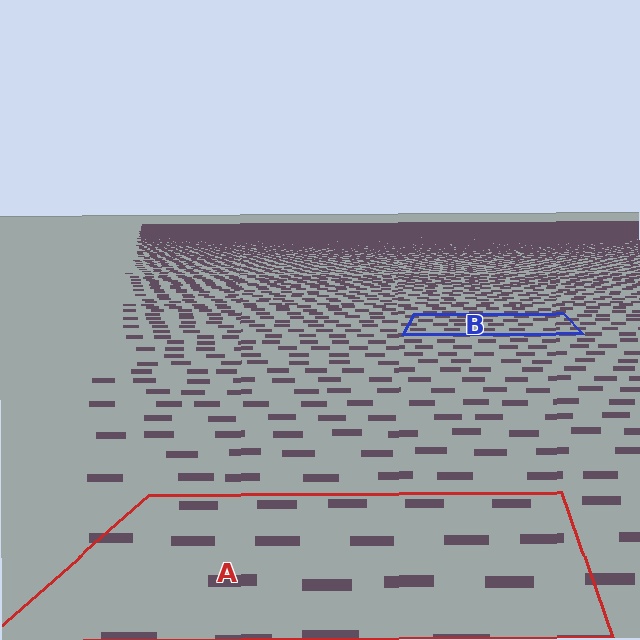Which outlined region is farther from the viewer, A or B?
Region B is farther from the viewer — the texture elements inside it appear smaller and more densely packed.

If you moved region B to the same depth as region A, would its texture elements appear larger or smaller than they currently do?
They would appear larger. At a closer depth, the same texture elements are projected at a bigger on-screen size.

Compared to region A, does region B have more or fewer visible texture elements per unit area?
Region B has more texture elements per unit area — they are packed more densely because it is farther away.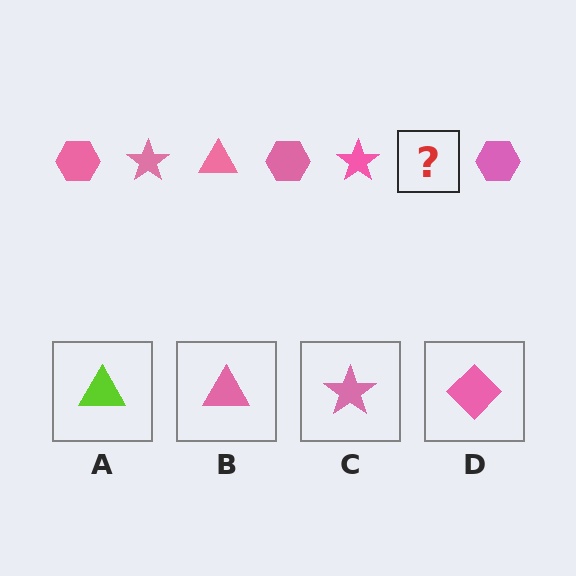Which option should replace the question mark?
Option B.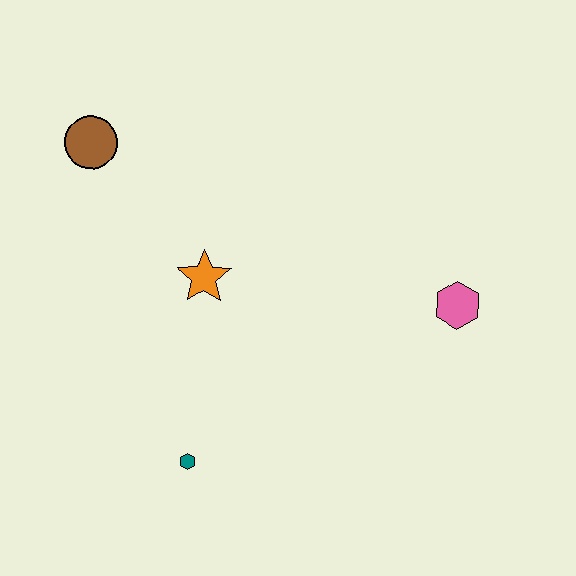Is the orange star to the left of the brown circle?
No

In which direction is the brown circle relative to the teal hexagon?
The brown circle is above the teal hexagon.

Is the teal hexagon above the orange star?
No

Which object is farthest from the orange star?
The pink hexagon is farthest from the orange star.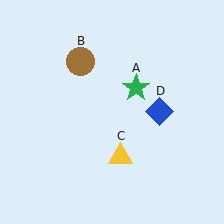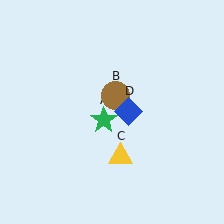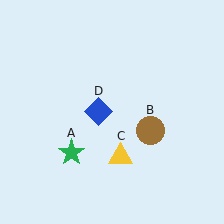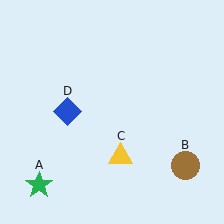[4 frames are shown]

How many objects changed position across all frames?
3 objects changed position: green star (object A), brown circle (object B), blue diamond (object D).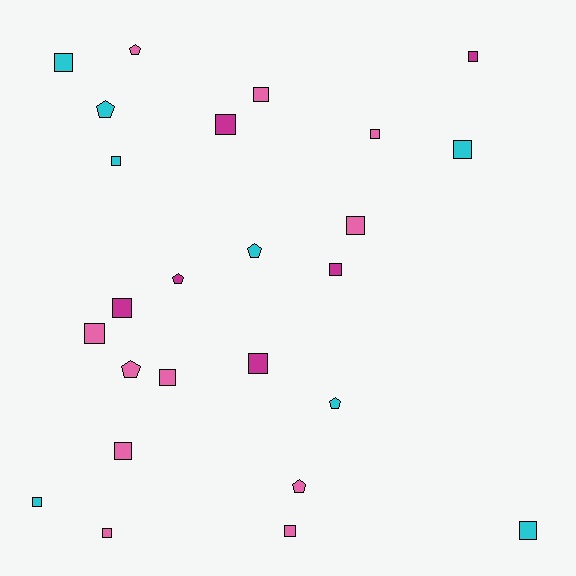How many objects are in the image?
There are 25 objects.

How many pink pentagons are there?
There are 3 pink pentagons.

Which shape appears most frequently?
Square, with 18 objects.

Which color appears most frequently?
Pink, with 11 objects.